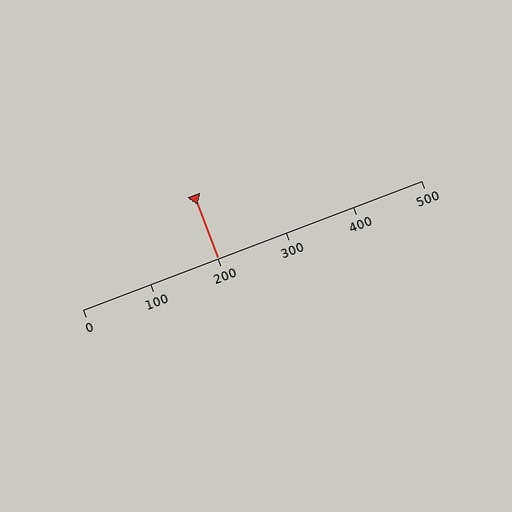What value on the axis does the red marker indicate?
The marker indicates approximately 200.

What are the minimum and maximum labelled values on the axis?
The axis runs from 0 to 500.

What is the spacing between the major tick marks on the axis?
The major ticks are spaced 100 apart.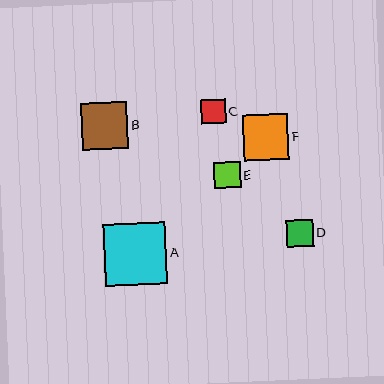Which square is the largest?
Square A is the largest with a size of approximately 62 pixels.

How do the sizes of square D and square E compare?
Square D and square E are approximately the same size.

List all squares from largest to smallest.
From largest to smallest: A, B, F, D, E, C.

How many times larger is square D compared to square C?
Square D is approximately 1.1 times the size of square C.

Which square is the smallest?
Square C is the smallest with a size of approximately 24 pixels.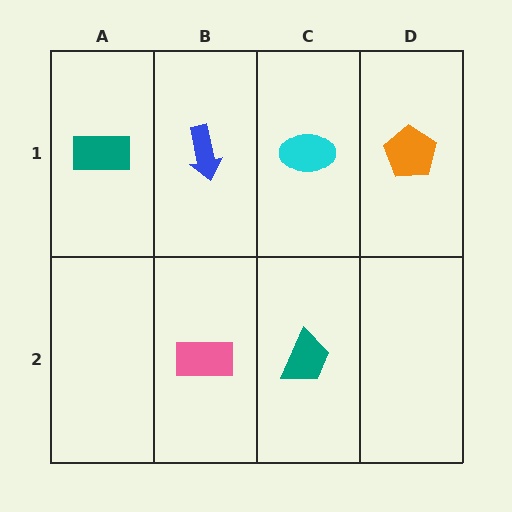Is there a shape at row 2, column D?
No, that cell is empty.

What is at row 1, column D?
An orange pentagon.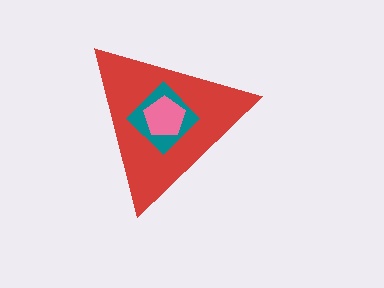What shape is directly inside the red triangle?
The teal diamond.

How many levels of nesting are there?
3.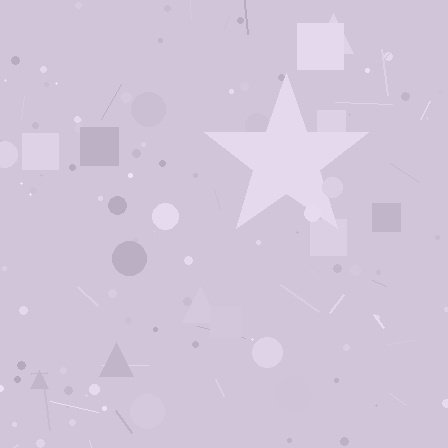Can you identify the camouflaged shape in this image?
The camouflaged shape is a star.